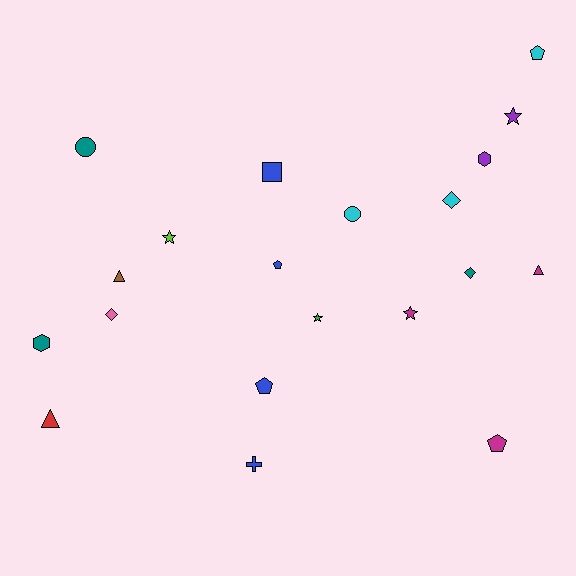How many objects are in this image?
There are 20 objects.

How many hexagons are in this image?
There are 2 hexagons.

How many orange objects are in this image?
There are no orange objects.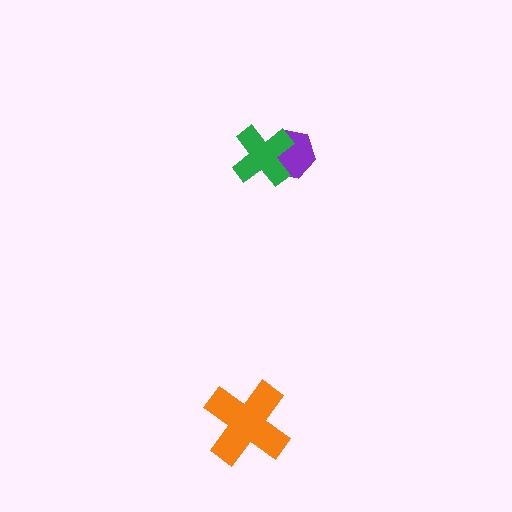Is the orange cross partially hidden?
No, no other shape covers it.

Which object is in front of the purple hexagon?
The green cross is in front of the purple hexagon.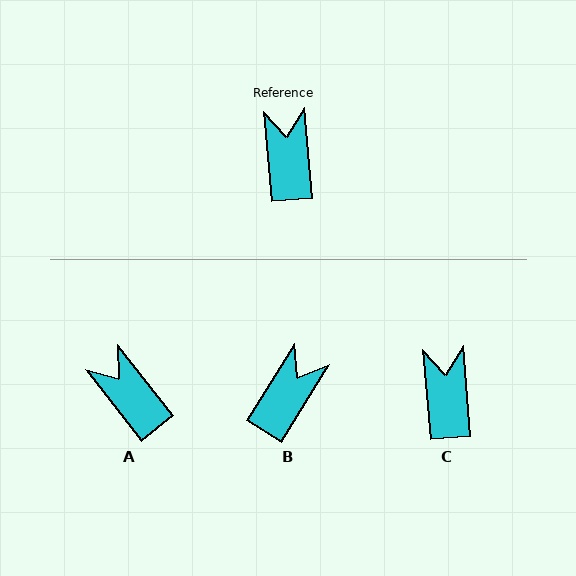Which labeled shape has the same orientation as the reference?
C.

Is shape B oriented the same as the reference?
No, it is off by about 36 degrees.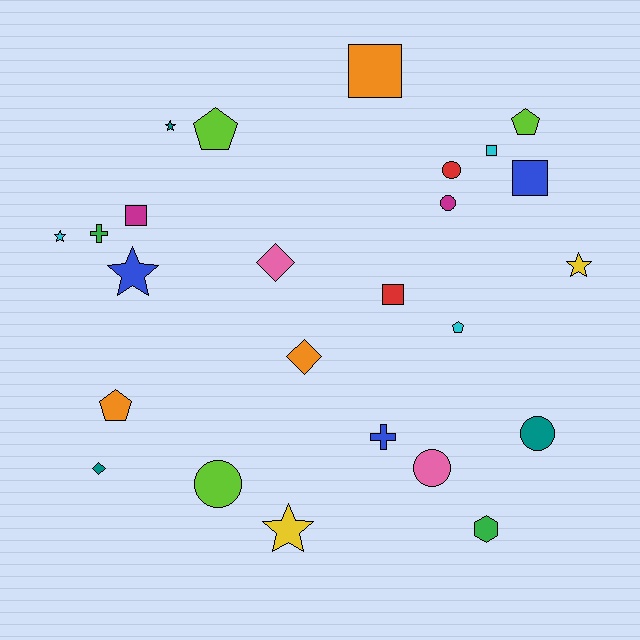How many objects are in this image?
There are 25 objects.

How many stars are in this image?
There are 5 stars.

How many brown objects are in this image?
There are no brown objects.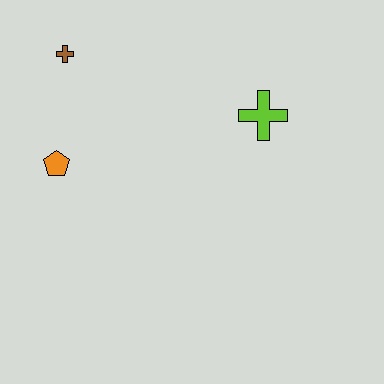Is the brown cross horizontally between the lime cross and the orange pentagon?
Yes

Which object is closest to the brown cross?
The orange pentagon is closest to the brown cross.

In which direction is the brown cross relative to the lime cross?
The brown cross is to the left of the lime cross.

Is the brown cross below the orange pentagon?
No